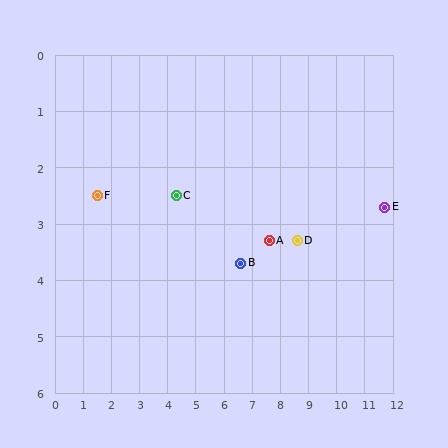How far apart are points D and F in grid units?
Points D and F are about 7.1 grid units apart.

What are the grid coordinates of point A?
Point A is at approximately (7.6, 3.3).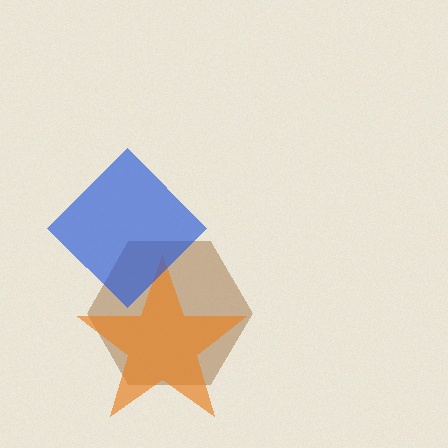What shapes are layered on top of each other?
The layered shapes are: a brown hexagon, an orange star, a blue diamond.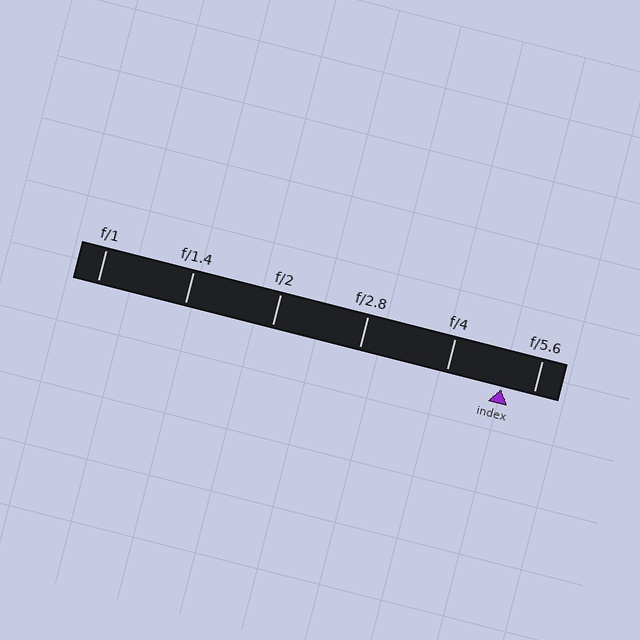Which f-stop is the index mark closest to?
The index mark is closest to f/5.6.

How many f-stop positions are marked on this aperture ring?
There are 6 f-stop positions marked.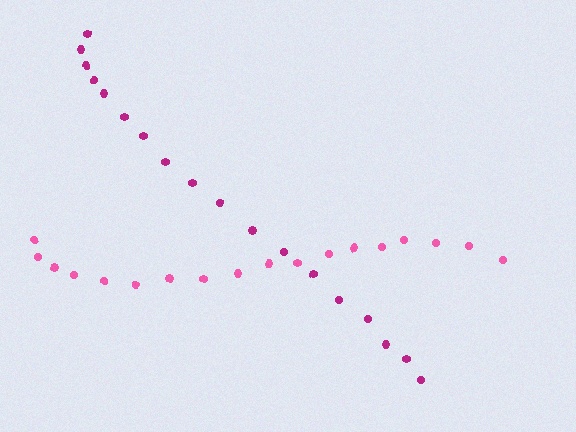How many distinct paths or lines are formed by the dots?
There are 2 distinct paths.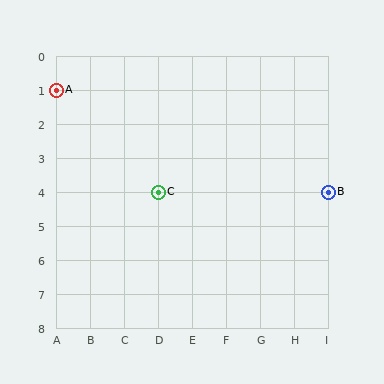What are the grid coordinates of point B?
Point B is at grid coordinates (I, 4).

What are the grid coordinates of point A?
Point A is at grid coordinates (A, 1).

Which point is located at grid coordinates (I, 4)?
Point B is at (I, 4).